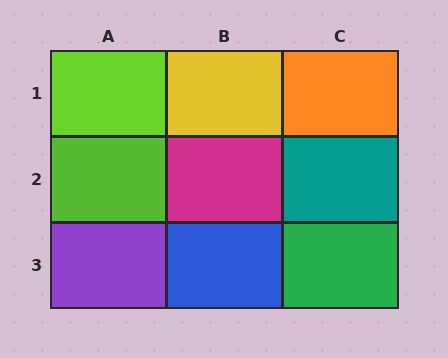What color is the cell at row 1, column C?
Orange.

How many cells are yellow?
1 cell is yellow.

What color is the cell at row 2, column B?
Magenta.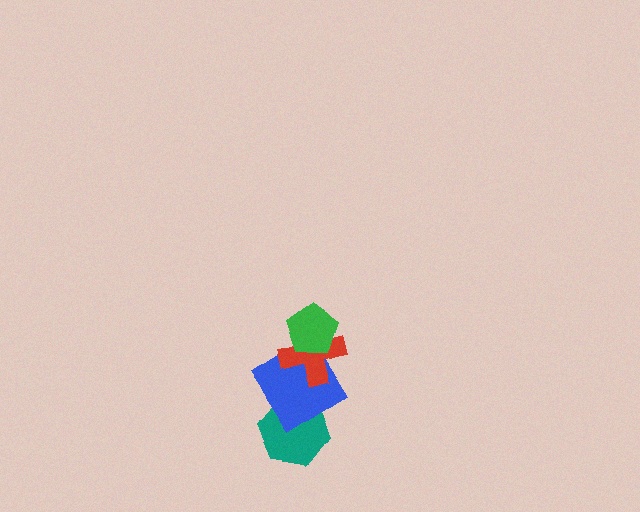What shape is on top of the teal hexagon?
The blue diamond is on top of the teal hexagon.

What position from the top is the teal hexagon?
The teal hexagon is 4th from the top.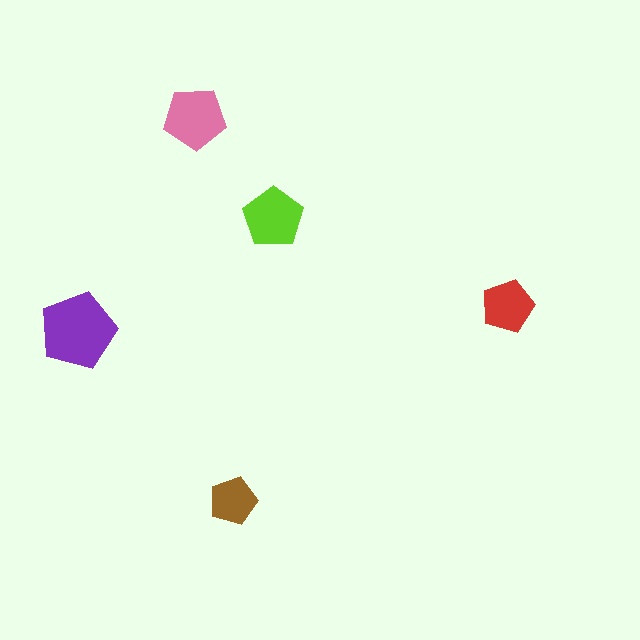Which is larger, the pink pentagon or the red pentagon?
The pink one.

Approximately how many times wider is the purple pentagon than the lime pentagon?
About 1.5 times wider.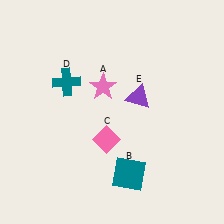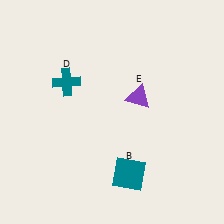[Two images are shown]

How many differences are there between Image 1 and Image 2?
There are 2 differences between the two images.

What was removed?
The pink diamond (C), the pink star (A) were removed in Image 2.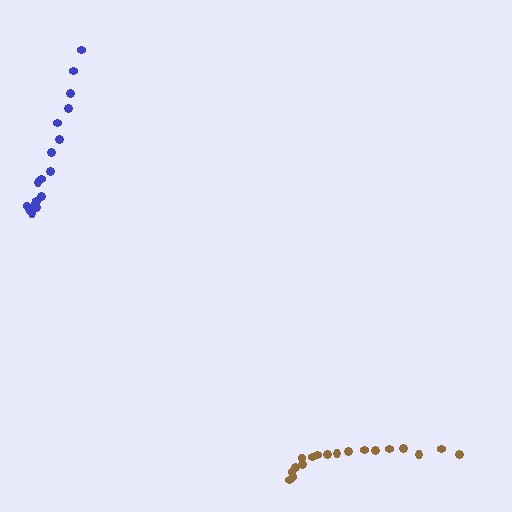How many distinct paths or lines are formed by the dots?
There are 2 distinct paths.